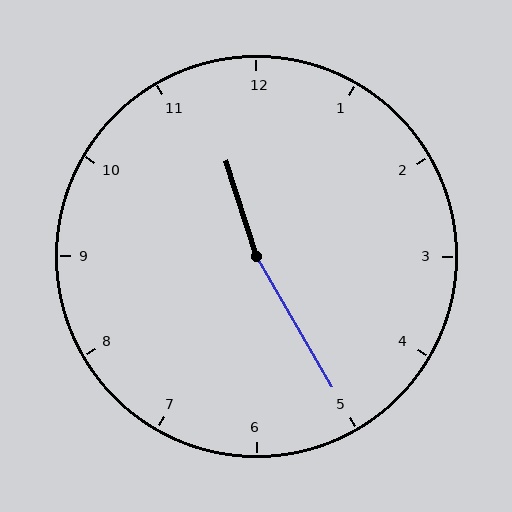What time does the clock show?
11:25.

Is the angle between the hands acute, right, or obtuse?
It is obtuse.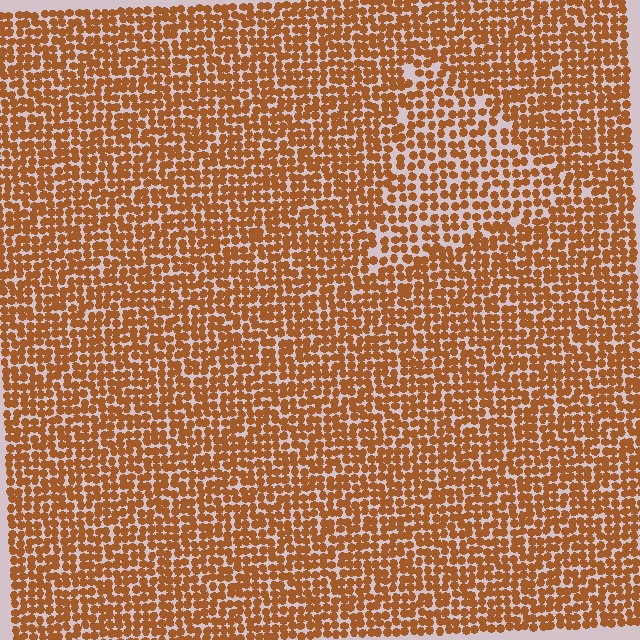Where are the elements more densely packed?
The elements are more densely packed outside the triangle boundary.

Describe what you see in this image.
The image contains small brown elements arranged at two different densities. A triangle-shaped region is visible where the elements are less densely packed than the surrounding area.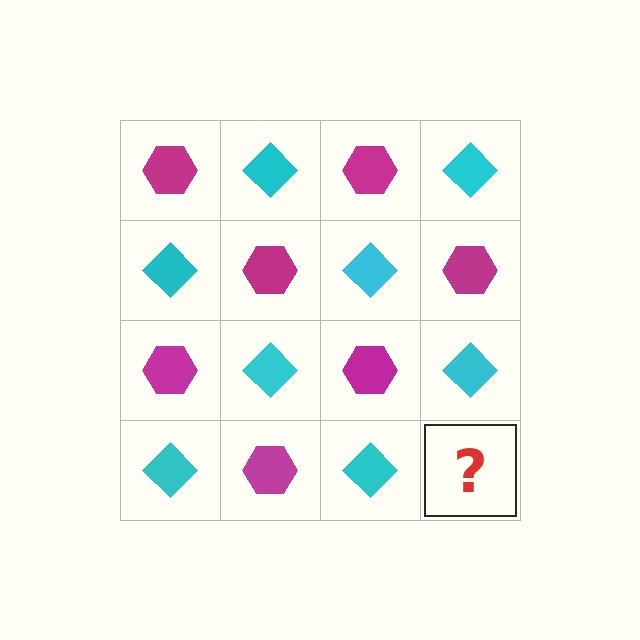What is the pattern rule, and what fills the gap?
The rule is that it alternates magenta hexagon and cyan diamond in a checkerboard pattern. The gap should be filled with a magenta hexagon.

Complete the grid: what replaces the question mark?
The question mark should be replaced with a magenta hexagon.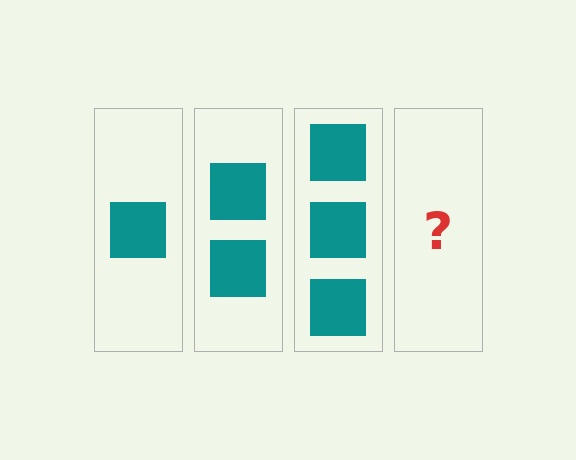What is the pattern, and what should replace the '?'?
The pattern is that each step adds one more square. The '?' should be 4 squares.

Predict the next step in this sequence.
The next step is 4 squares.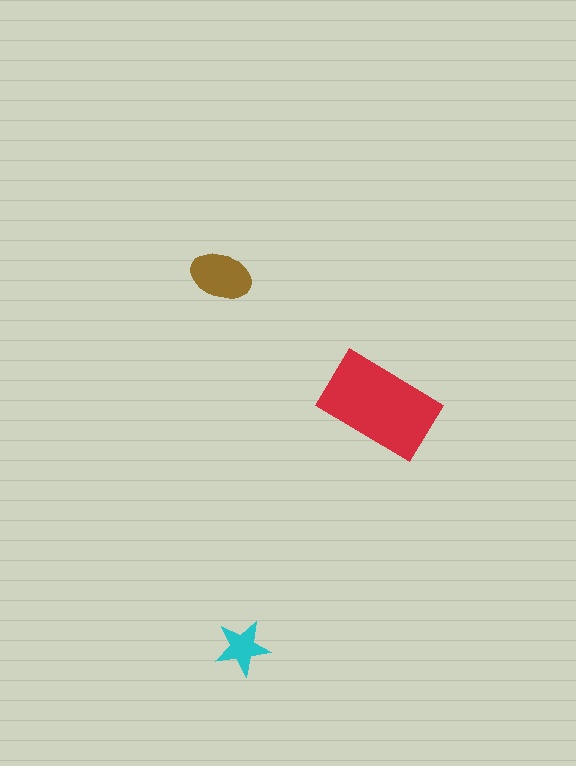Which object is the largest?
The red rectangle.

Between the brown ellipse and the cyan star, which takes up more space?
The brown ellipse.